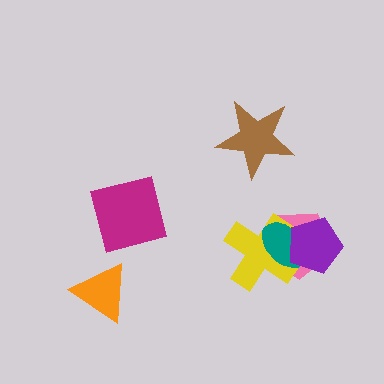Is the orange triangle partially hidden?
No, no other shape covers it.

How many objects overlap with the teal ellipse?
3 objects overlap with the teal ellipse.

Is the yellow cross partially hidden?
Yes, it is partially covered by another shape.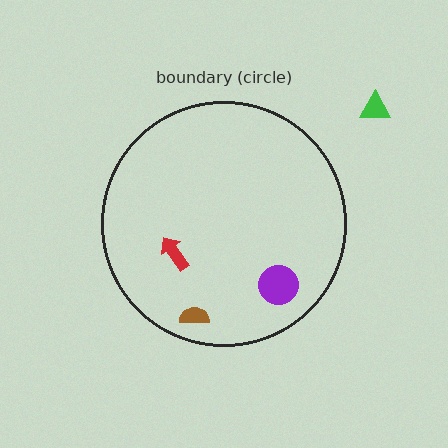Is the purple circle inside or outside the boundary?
Inside.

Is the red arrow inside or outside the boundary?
Inside.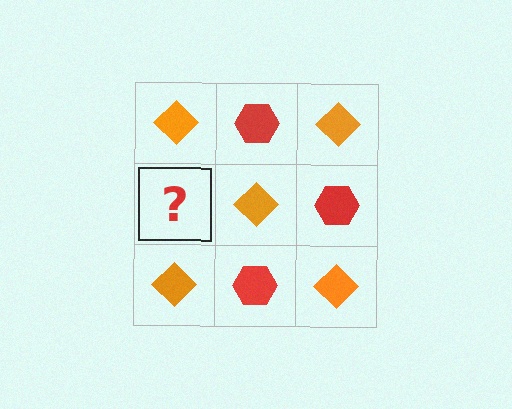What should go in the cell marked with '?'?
The missing cell should contain a red hexagon.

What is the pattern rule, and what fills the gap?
The rule is that it alternates orange diamond and red hexagon in a checkerboard pattern. The gap should be filled with a red hexagon.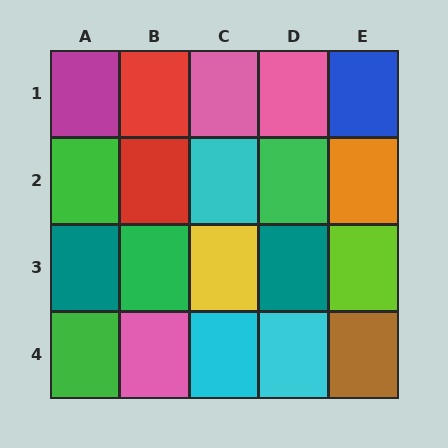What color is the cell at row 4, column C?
Cyan.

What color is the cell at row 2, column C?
Cyan.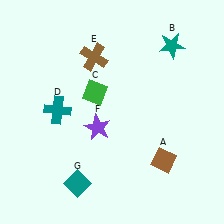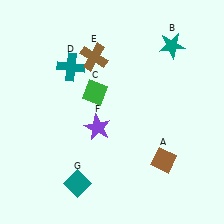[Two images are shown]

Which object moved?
The teal cross (D) moved up.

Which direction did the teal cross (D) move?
The teal cross (D) moved up.